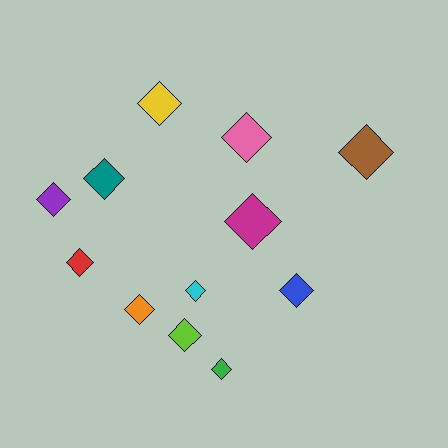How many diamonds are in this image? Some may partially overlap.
There are 12 diamonds.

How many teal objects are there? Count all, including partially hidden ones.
There is 1 teal object.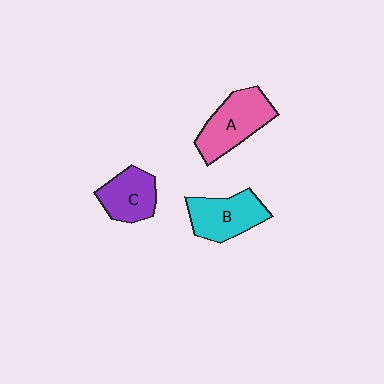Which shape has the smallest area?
Shape C (purple).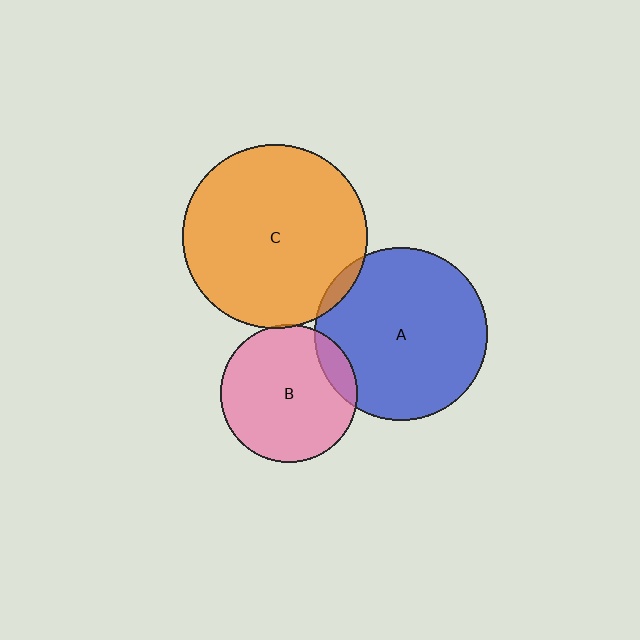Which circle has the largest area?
Circle C (orange).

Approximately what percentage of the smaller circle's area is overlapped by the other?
Approximately 5%.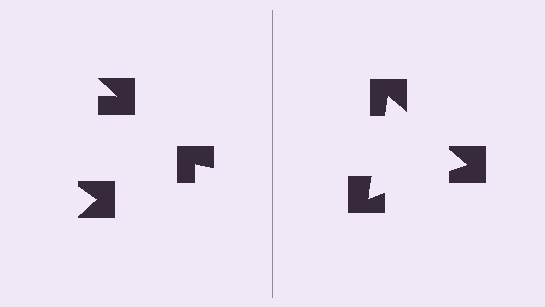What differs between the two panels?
The notched squares are positioned identically on both sides; only the wedge orientations differ. On the right they align to a triangle; on the left they are misaligned.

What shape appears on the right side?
An illusory triangle.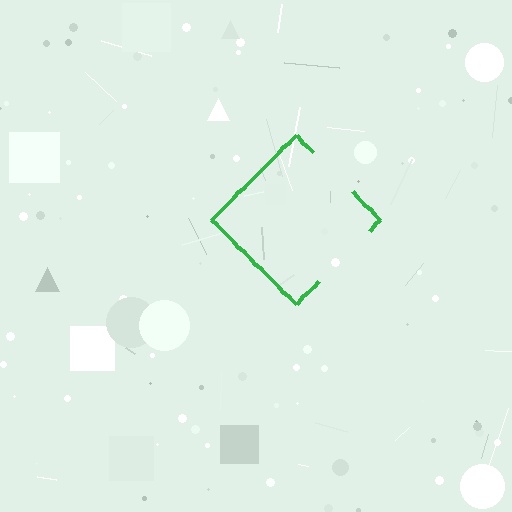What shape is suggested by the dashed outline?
The dashed outline suggests a diamond.